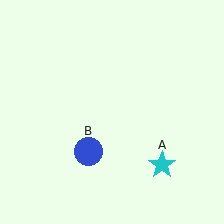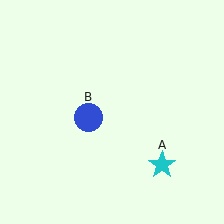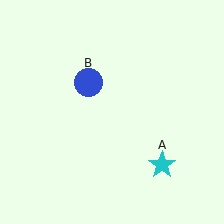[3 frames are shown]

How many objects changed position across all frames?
1 object changed position: blue circle (object B).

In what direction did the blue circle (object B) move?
The blue circle (object B) moved up.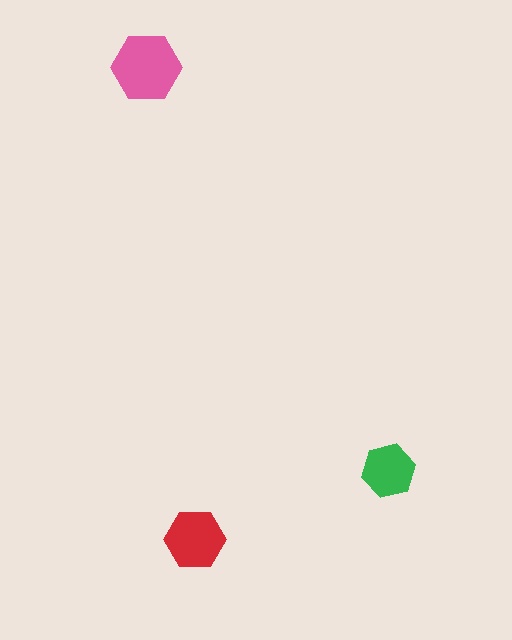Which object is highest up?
The pink hexagon is topmost.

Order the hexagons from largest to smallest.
the pink one, the red one, the green one.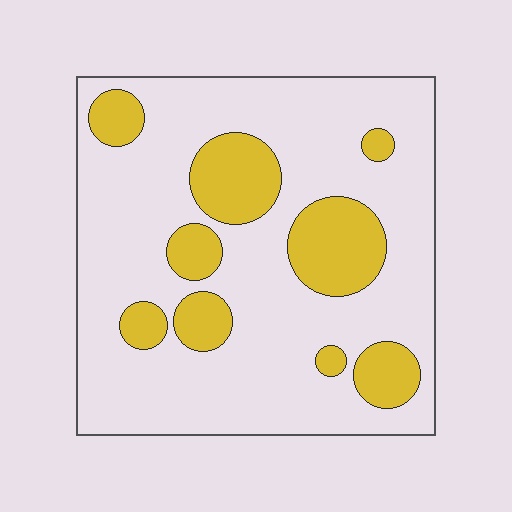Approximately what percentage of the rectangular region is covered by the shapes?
Approximately 25%.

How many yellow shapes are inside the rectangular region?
9.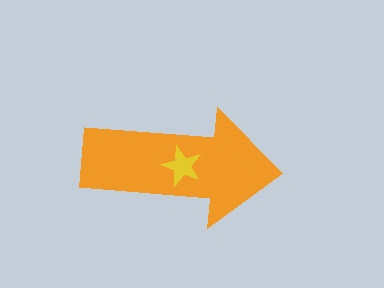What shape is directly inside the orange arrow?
The yellow star.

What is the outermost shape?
The orange arrow.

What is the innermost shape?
The yellow star.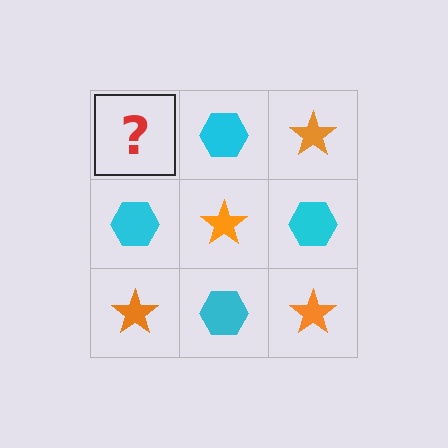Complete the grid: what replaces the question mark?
The question mark should be replaced with an orange star.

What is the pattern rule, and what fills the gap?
The rule is that it alternates orange star and cyan hexagon in a checkerboard pattern. The gap should be filled with an orange star.